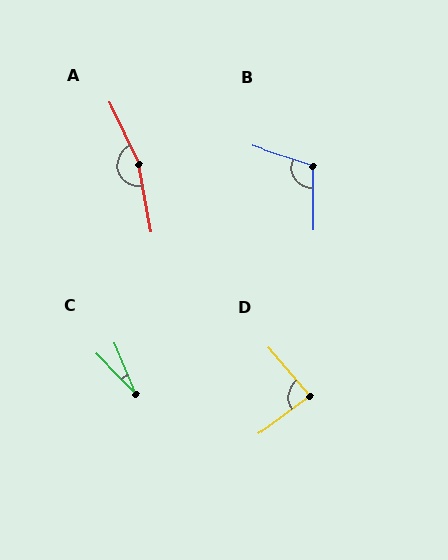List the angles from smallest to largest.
C (22°), D (86°), B (108°), A (165°).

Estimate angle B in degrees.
Approximately 108 degrees.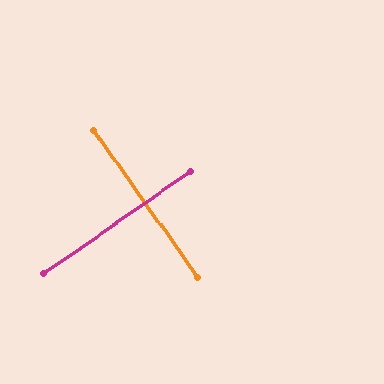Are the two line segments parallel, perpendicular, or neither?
Perpendicular — they meet at approximately 90°.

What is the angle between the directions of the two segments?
Approximately 90 degrees.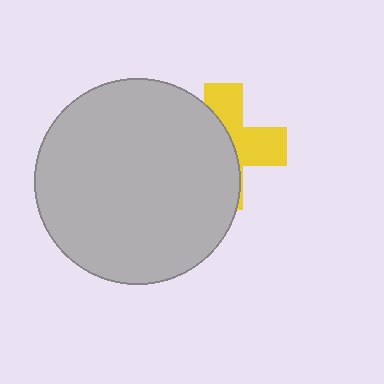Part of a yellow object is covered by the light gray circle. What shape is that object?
It is a cross.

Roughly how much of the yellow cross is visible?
A small part of it is visible (roughly 43%).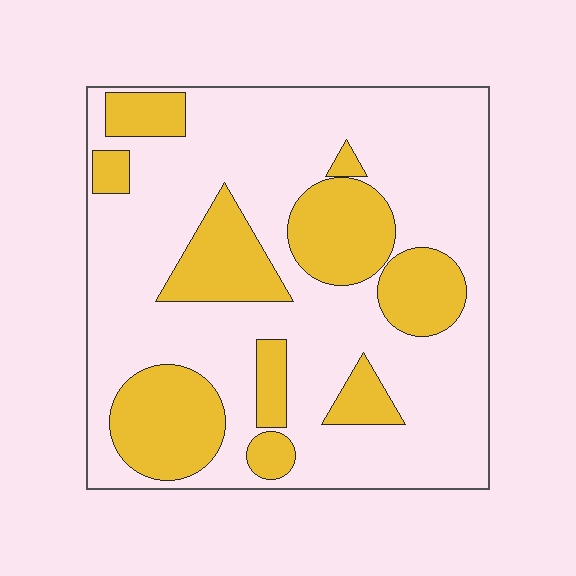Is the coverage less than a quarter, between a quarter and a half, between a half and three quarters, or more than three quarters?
Between a quarter and a half.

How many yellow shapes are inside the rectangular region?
10.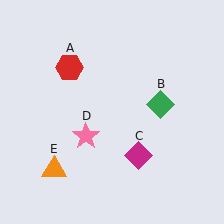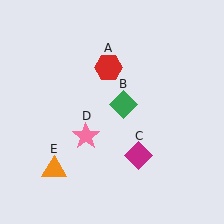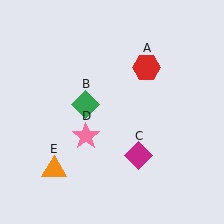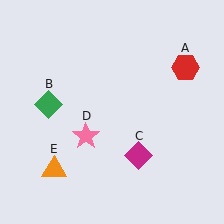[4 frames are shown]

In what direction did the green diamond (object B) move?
The green diamond (object B) moved left.